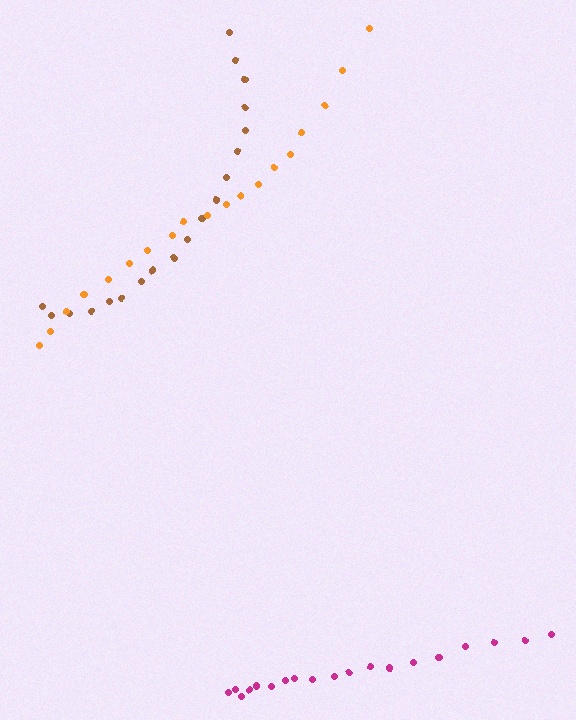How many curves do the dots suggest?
There are 3 distinct paths.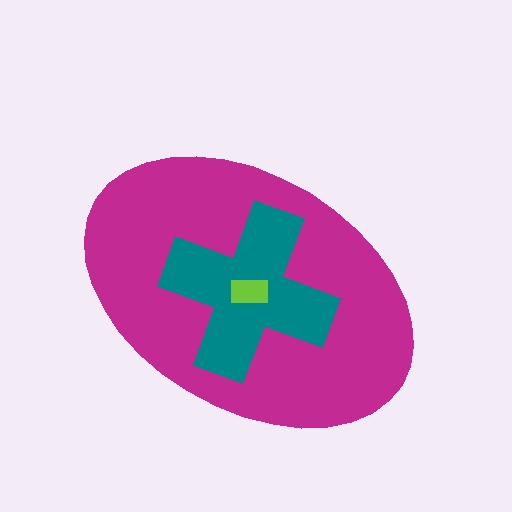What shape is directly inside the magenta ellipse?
The teal cross.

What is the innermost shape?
The lime rectangle.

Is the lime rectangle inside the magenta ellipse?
Yes.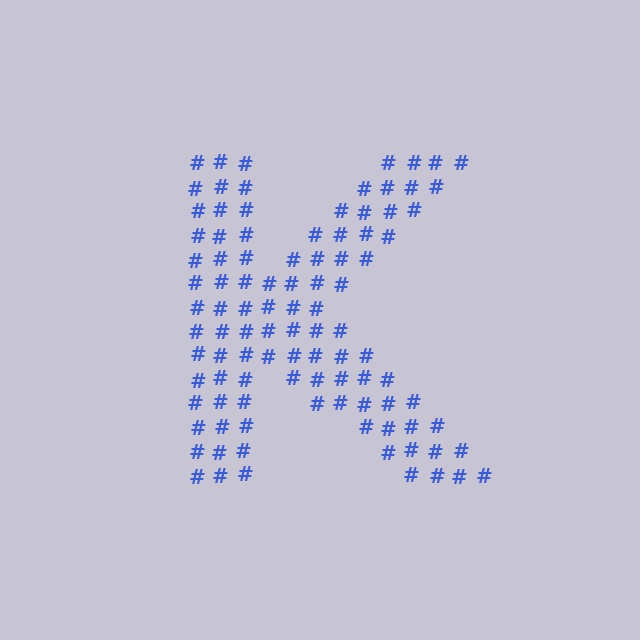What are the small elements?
The small elements are hash symbols.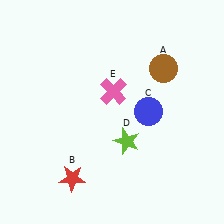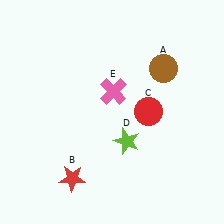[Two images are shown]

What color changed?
The circle (C) changed from blue in Image 1 to red in Image 2.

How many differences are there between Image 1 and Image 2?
There is 1 difference between the two images.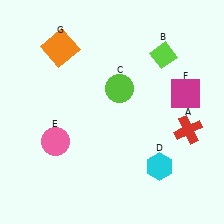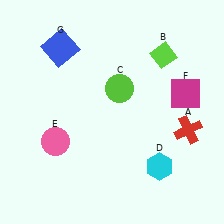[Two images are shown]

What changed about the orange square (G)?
In Image 1, G is orange. In Image 2, it changed to blue.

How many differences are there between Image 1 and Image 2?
There is 1 difference between the two images.